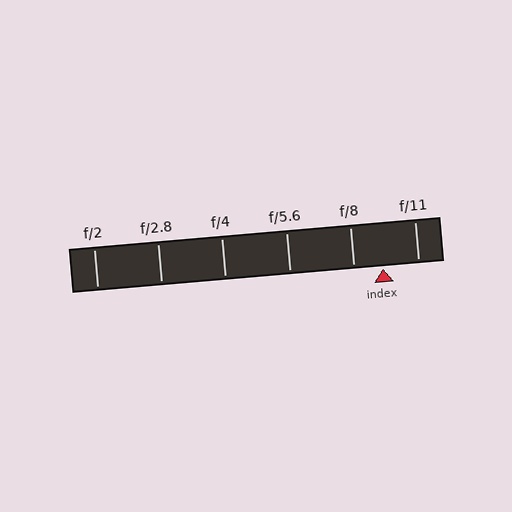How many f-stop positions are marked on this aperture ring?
There are 6 f-stop positions marked.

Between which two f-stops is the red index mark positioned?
The index mark is between f/8 and f/11.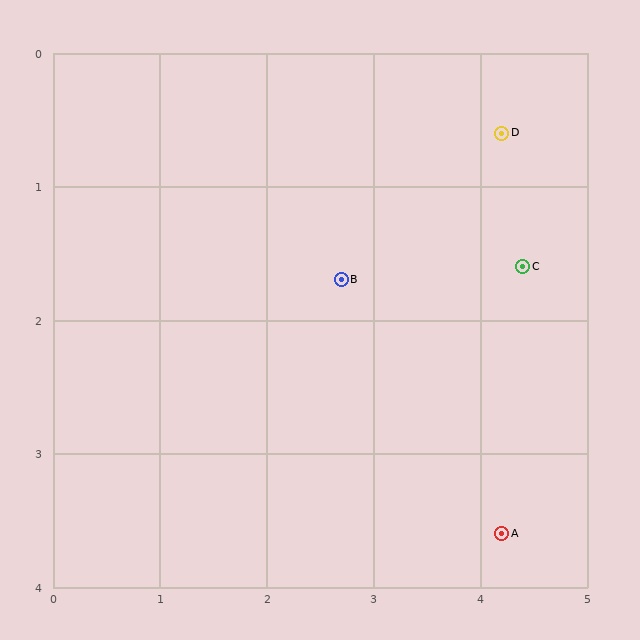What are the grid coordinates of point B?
Point B is at approximately (2.7, 1.7).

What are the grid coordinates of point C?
Point C is at approximately (4.4, 1.6).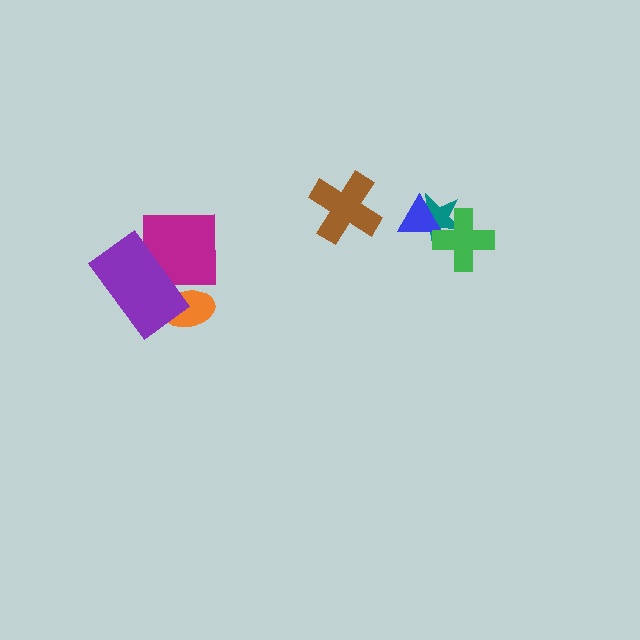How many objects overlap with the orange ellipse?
1 object overlaps with the orange ellipse.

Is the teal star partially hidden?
Yes, it is partially covered by another shape.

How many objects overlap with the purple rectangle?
2 objects overlap with the purple rectangle.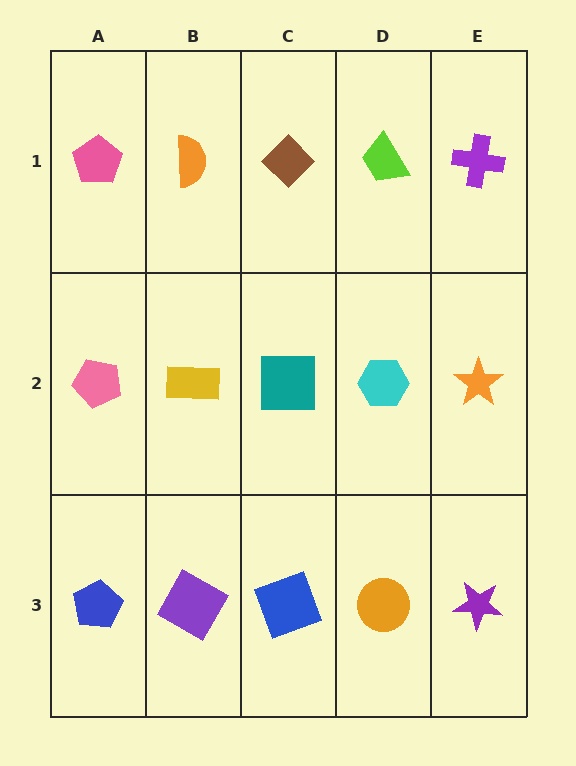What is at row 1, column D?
A lime trapezoid.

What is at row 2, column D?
A cyan hexagon.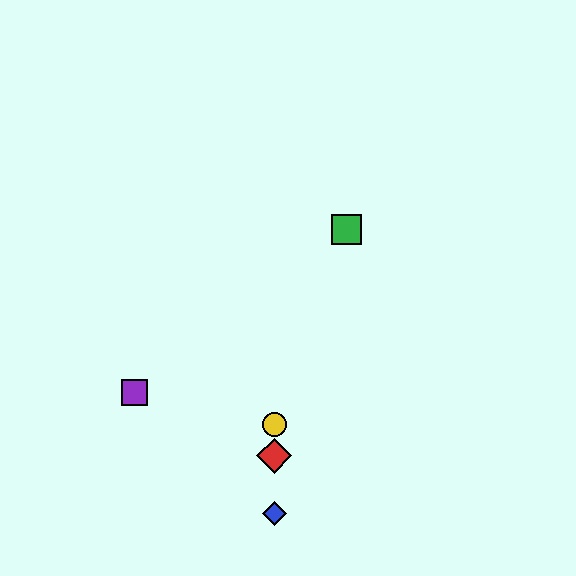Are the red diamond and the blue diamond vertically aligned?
Yes, both are at x≈274.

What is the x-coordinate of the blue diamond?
The blue diamond is at x≈274.